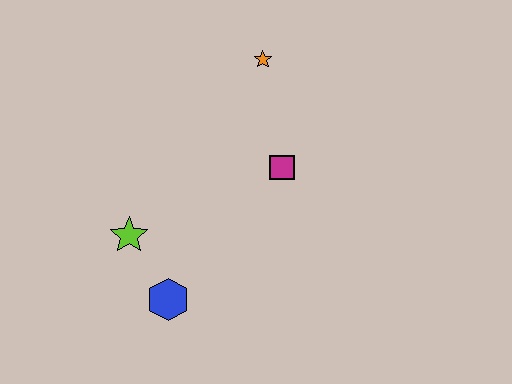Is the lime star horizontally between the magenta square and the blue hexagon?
No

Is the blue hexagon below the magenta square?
Yes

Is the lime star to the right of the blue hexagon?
No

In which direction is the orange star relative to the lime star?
The orange star is above the lime star.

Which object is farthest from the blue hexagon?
The orange star is farthest from the blue hexagon.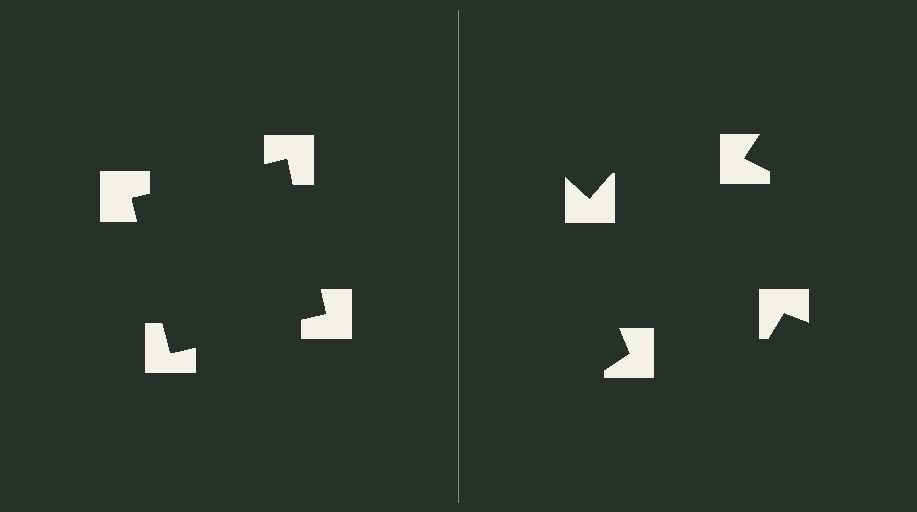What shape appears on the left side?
An illusory square.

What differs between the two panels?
The notched squares are positioned identically on both sides; only the wedge orientations differ. On the left they align to a square; on the right they are misaligned.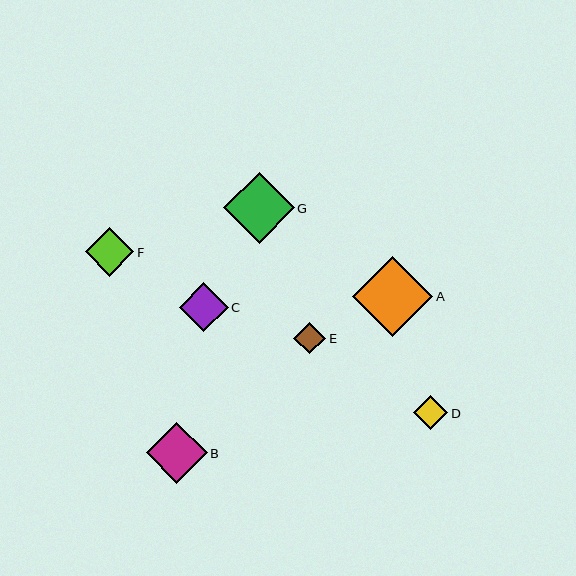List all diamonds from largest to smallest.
From largest to smallest: A, G, B, F, C, D, E.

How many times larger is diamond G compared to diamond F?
Diamond G is approximately 1.5 times the size of diamond F.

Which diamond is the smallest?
Diamond E is the smallest with a size of approximately 32 pixels.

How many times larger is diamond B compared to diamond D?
Diamond B is approximately 1.8 times the size of diamond D.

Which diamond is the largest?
Diamond A is the largest with a size of approximately 80 pixels.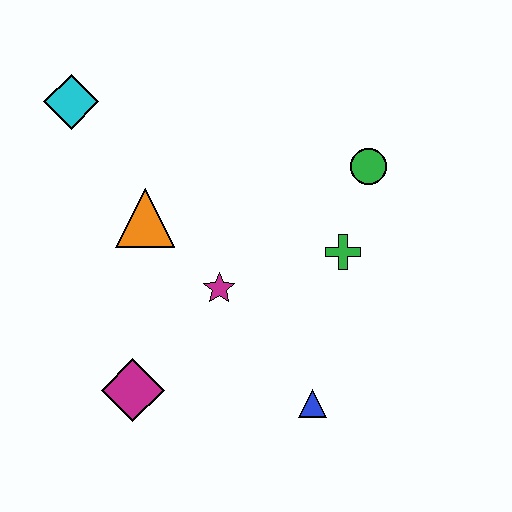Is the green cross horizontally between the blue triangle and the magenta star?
No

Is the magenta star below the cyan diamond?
Yes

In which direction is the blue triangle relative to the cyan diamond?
The blue triangle is below the cyan diamond.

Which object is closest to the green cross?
The green circle is closest to the green cross.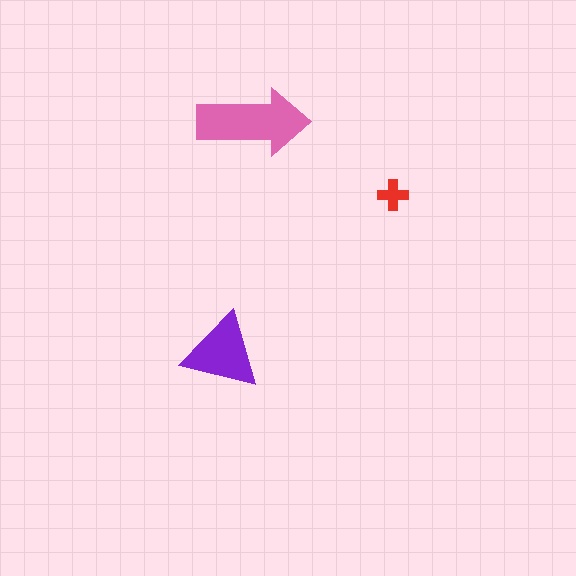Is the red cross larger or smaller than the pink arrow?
Smaller.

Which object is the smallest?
The red cross.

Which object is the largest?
The pink arrow.